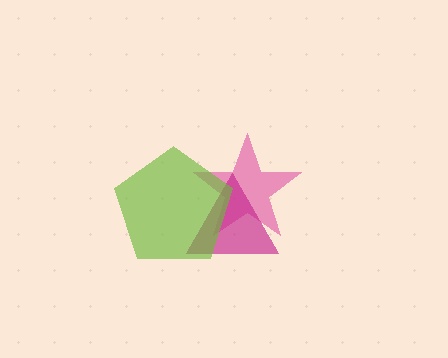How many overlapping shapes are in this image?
There are 3 overlapping shapes in the image.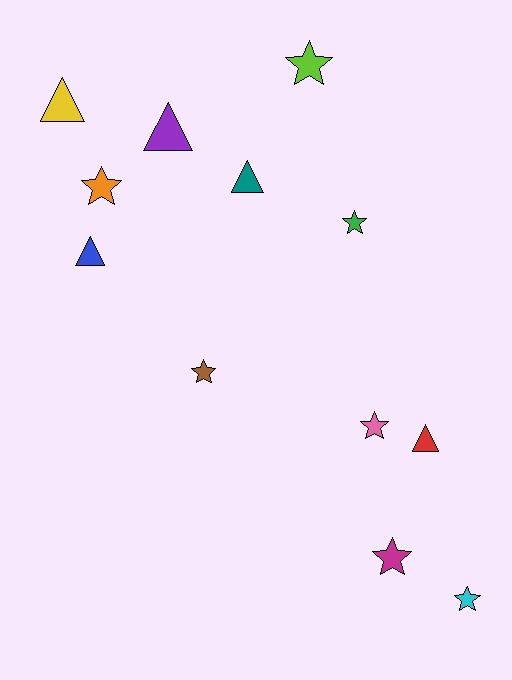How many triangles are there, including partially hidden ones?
There are 5 triangles.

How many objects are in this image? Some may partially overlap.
There are 12 objects.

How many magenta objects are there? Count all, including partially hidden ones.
There is 1 magenta object.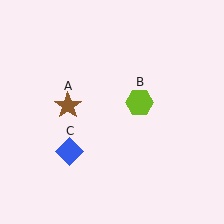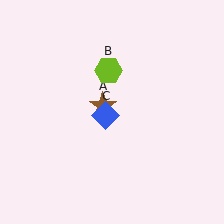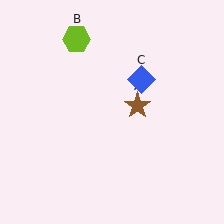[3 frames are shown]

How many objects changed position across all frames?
3 objects changed position: brown star (object A), lime hexagon (object B), blue diamond (object C).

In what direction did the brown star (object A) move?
The brown star (object A) moved right.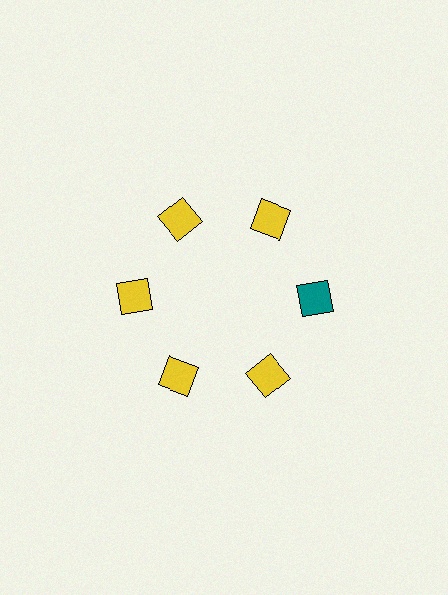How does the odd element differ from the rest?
It has a different color: teal instead of yellow.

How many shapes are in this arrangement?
There are 6 shapes arranged in a ring pattern.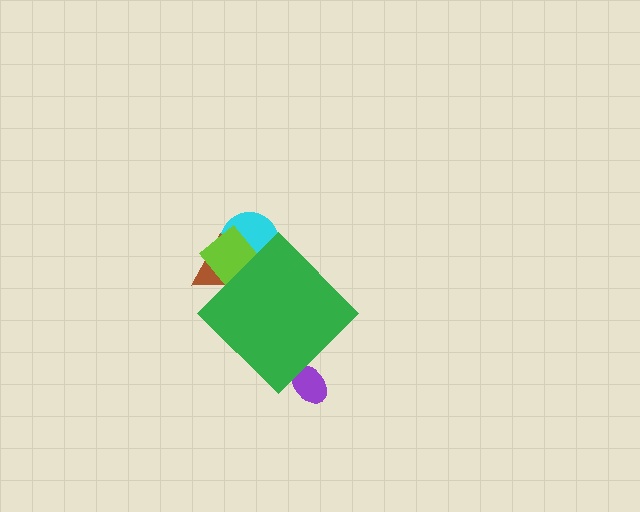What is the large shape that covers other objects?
A green diamond.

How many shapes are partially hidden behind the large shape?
4 shapes are partially hidden.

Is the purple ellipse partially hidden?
Yes, the purple ellipse is partially hidden behind the green diamond.